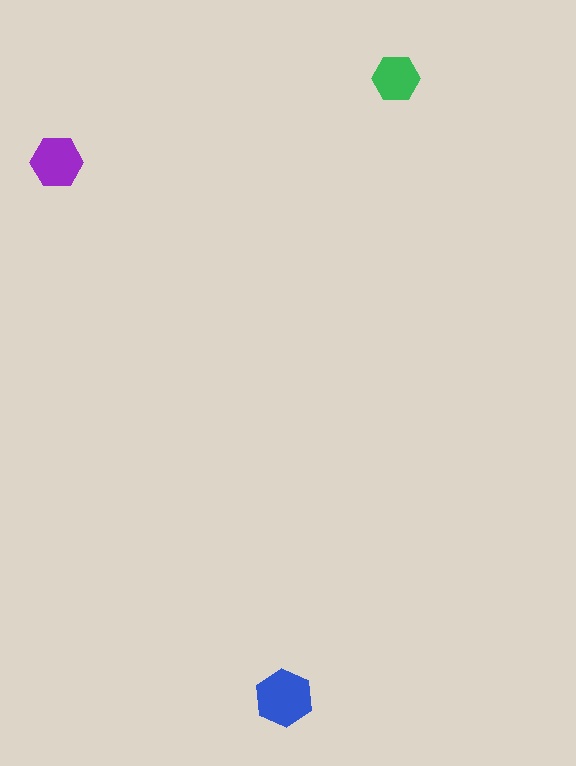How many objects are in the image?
There are 3 objects in the image.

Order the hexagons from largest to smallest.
the blue one, the purple one, the green one.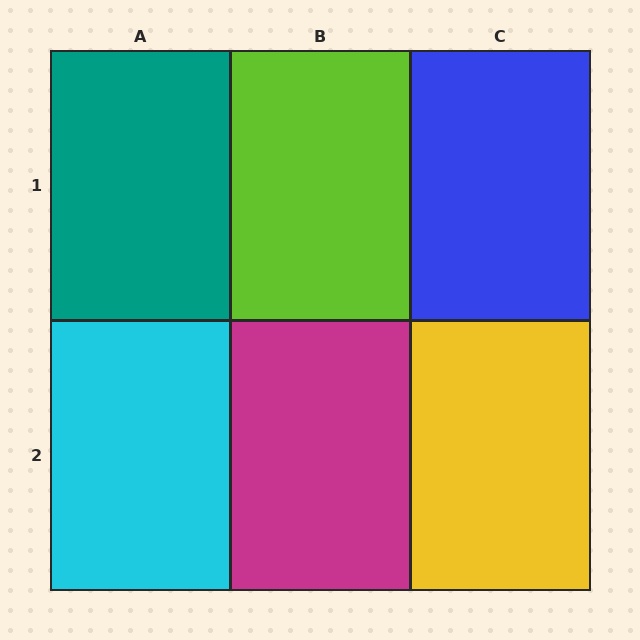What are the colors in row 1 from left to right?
Teal, lime, blue.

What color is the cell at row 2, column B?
Magenta.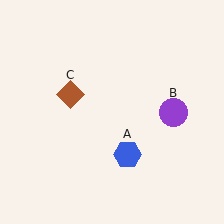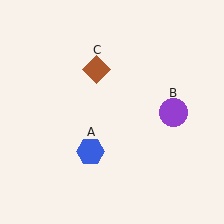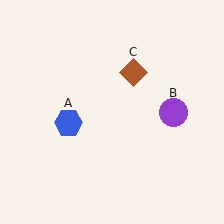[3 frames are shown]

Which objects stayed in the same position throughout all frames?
Purple circle (object B) remained stationary.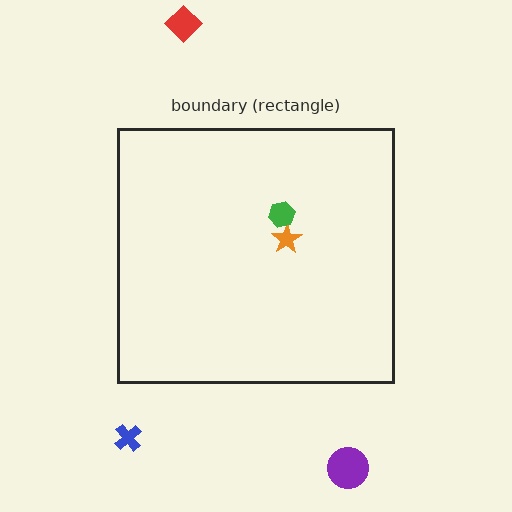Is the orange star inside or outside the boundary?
Inside.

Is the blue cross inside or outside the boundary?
Outside.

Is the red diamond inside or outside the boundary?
Outside.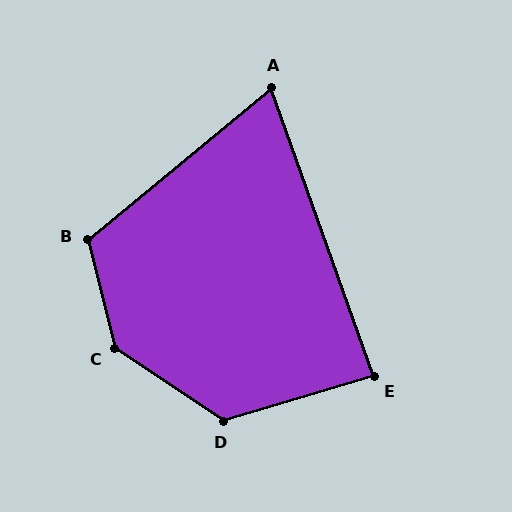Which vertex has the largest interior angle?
C, at approximately 138 degrees.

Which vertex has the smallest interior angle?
A, at approximately 70 degrees.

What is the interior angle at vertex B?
Approximately 116 degrees (obtuse).